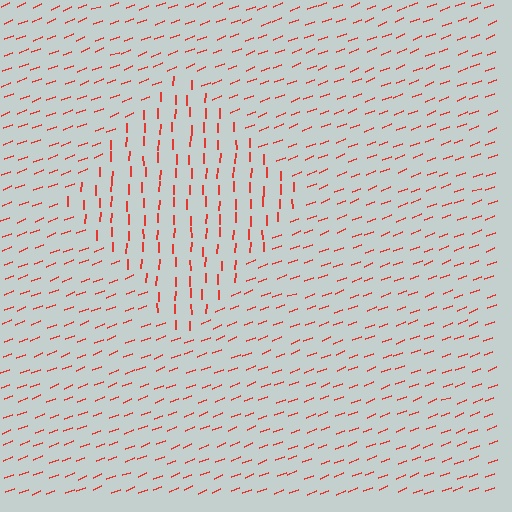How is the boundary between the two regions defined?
The boundary is defined purely by a change in line orientation (approximately 67 degrees difference). All lines are the same color and thickness.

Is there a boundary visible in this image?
Yes, there is a texture boundary formed by a change in line orientation.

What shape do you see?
I see a diamond.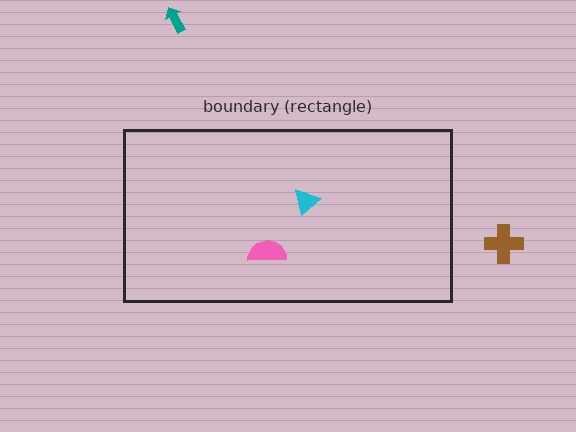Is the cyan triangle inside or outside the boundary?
Inside.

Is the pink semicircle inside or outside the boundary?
Inside.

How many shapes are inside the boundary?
2 inside, 2 outside.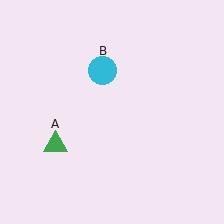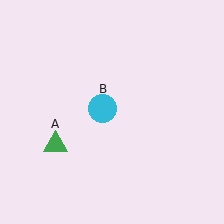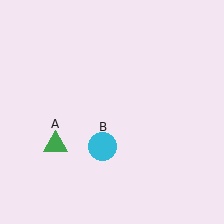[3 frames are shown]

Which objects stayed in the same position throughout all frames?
Green triangle (object A) remained stationary.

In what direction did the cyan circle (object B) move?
The cyan circle (object B) moved down.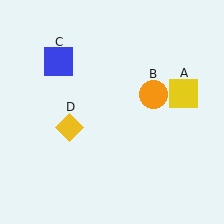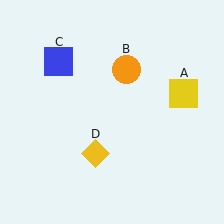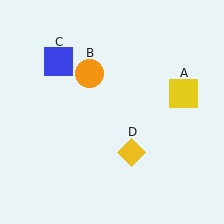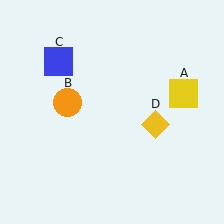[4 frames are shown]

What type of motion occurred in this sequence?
The orange circle (object B), yellow diamond (object D) rotated counterclockwise around the center of the scene.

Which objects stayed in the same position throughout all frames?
Yellow square (object A) and blue square (object C) remained stationary.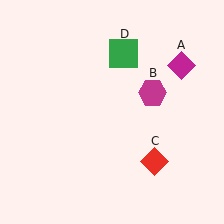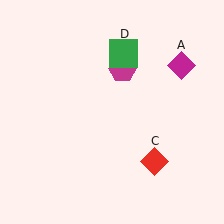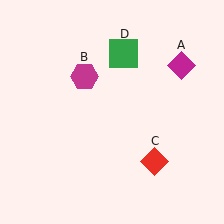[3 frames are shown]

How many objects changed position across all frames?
1 object changed position: magenta hexagon (object B).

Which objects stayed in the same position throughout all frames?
Magenta diamond (object A) and red diamond (object C) and green square (object D) remained stationary.